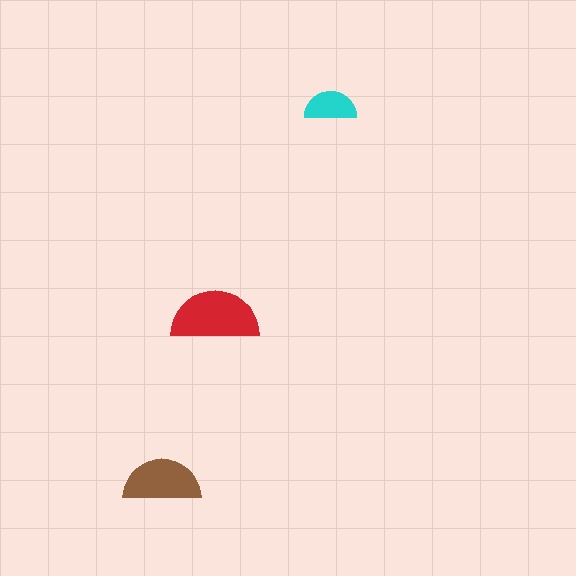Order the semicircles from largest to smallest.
the red one, the brown one, the cyan one.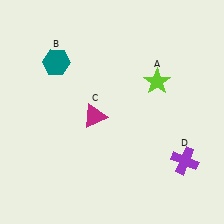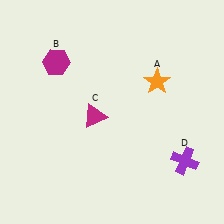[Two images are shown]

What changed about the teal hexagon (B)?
In Image 1, B is teal. In Image 2, it changed to magenta.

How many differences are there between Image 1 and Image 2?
There are 2 differences between the two images.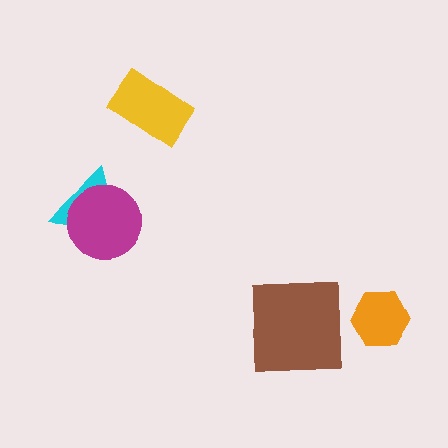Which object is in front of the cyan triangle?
The magenta circle is in front of the cyan triangle.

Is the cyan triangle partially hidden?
Yes, it is partially covered by another shape.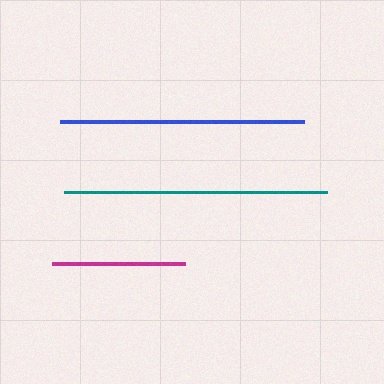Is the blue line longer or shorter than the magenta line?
The blue line is longer than the magenta line.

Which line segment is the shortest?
The magenta line is the shortest at approximately 133 pixels.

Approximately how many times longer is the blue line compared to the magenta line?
The blue line is approximately 1.8 times the length of the magenta line.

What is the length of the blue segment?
The blue segment is approximately 244 pixels long.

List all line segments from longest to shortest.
From longest to shortest: teal, blue, magenta.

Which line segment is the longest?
The teal line is the longest at approximately 263 pixels.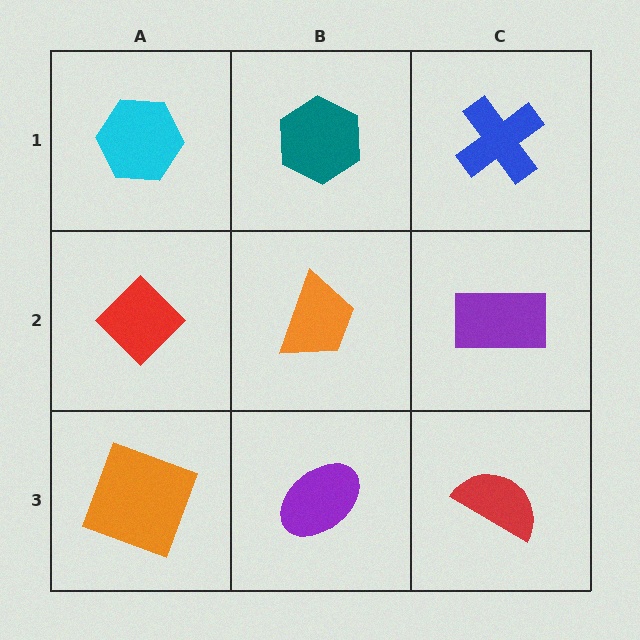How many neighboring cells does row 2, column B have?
4.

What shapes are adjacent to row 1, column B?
An orange trapezoid (row 2, column B), a cyan hexagon (row 1, column A), a blue cross (row 1, column C).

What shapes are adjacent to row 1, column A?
A red diamond (row 2, column A), a teal hexagon (row 1, column B).